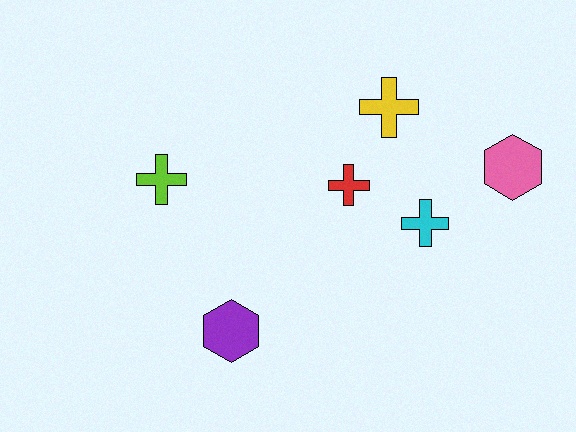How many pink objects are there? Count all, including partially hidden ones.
There is 1 pink object.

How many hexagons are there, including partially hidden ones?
There are 2 hexagons.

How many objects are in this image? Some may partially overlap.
There are 6 objects.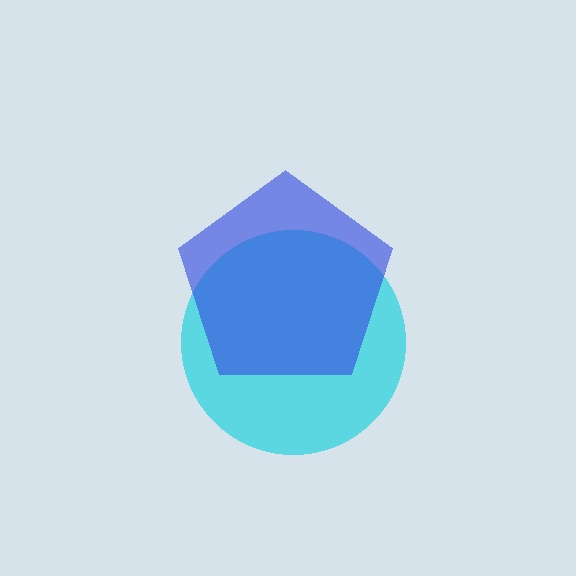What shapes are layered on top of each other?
The layered shapes are: a cyan circle, a blue pentagon.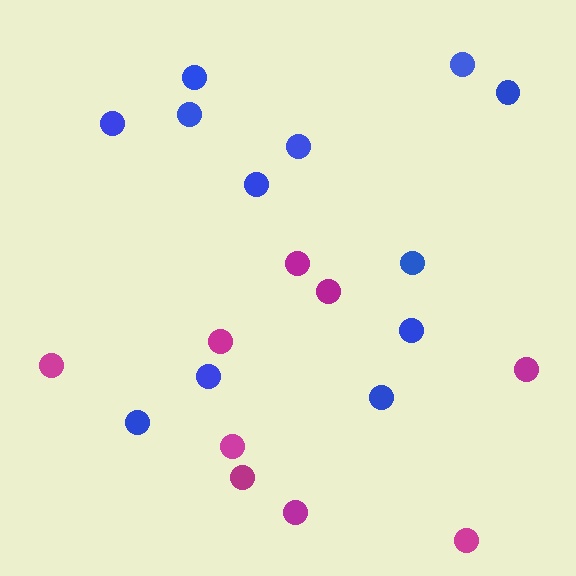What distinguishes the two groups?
There are 2 groups: one group of magenta circles (9) and one group of blue circles (12).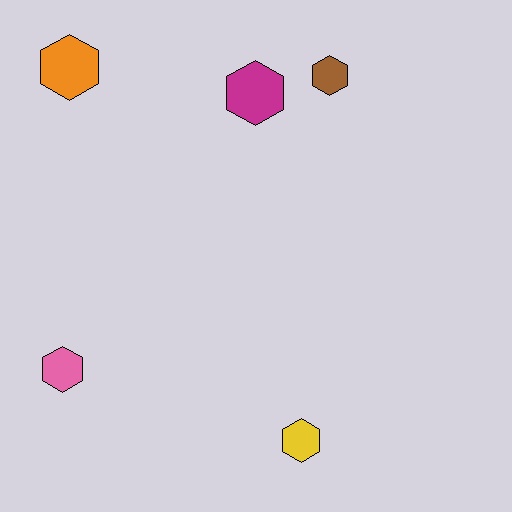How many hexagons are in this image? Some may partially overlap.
There are 5 hexagons.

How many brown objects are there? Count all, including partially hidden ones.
There is 1 brown object.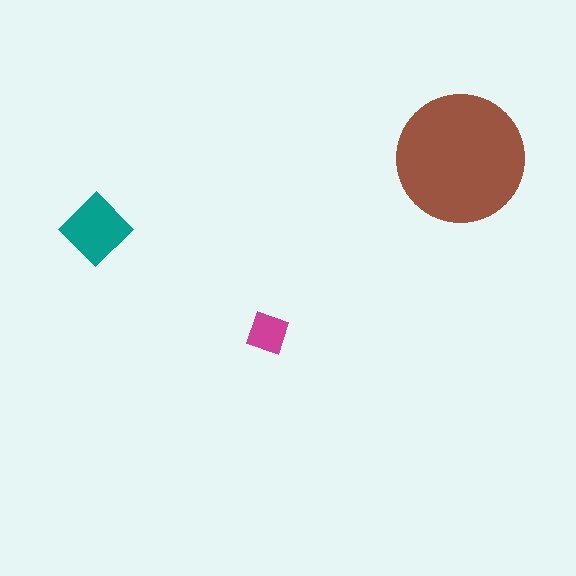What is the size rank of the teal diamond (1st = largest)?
2nd.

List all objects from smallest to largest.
The magenta square, the teal diamond, the brown circle.